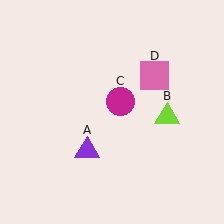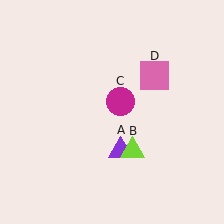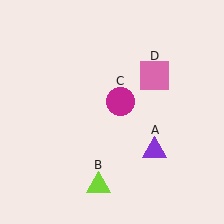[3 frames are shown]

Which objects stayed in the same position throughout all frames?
Magenta circle (object C) and pink square (object D) remained stationary.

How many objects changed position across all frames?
2 objects changed position: purple triangle (object A), lime triangle (object B).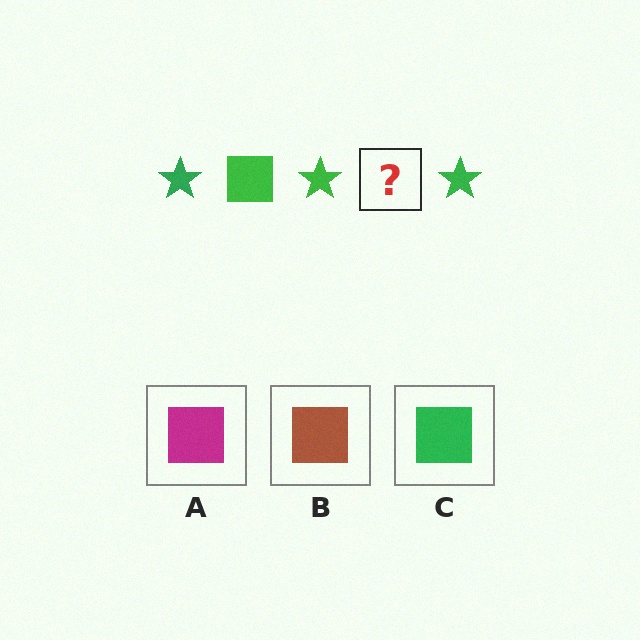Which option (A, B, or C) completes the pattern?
C.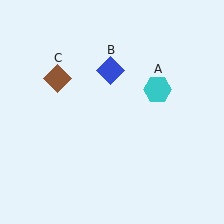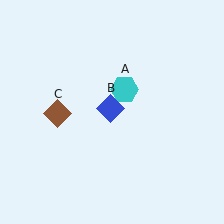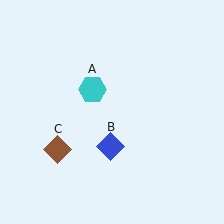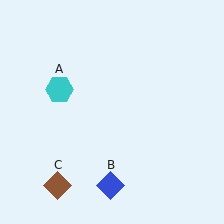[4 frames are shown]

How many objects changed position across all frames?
3 objects changed position: cyan hexagon (object A), blue diamond (object B), brown diamond (object C).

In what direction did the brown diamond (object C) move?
The brown diamond (object C) moved down.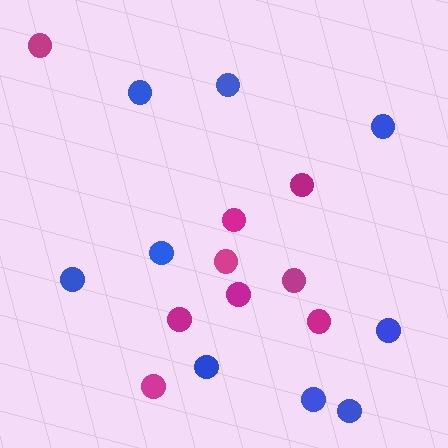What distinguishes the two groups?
There are 2 groups: one group of blue circles (9) and one group of magenta circles (9).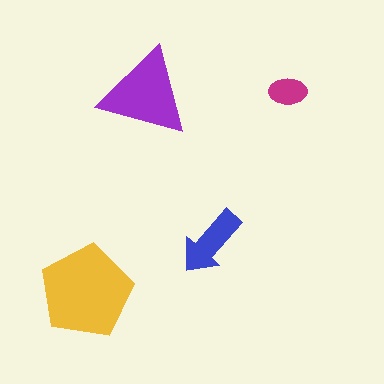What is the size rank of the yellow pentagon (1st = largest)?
1st.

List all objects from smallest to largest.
The magenta ellipse, the blue arrow, the purple triangle, the yellow pentagon.